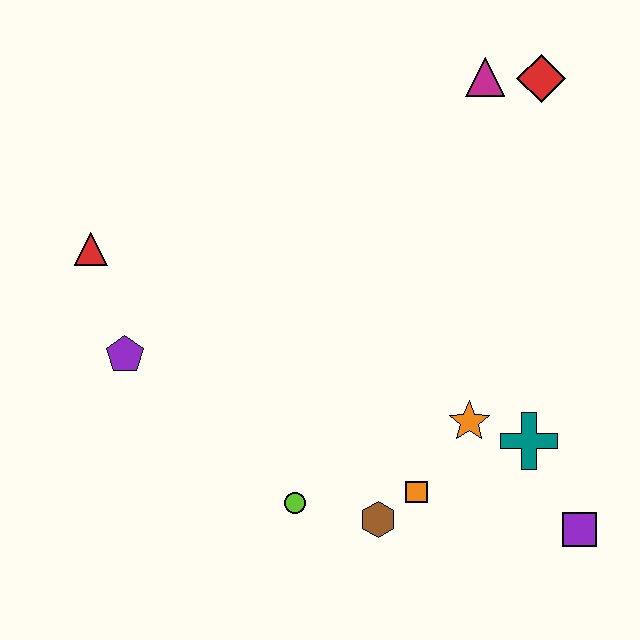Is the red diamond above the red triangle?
Yes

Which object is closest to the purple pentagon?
The red triangle is closest to the purple pentagon.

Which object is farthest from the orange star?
The red triangle is farthest from the orange star.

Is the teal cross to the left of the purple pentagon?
No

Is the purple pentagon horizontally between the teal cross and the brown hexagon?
No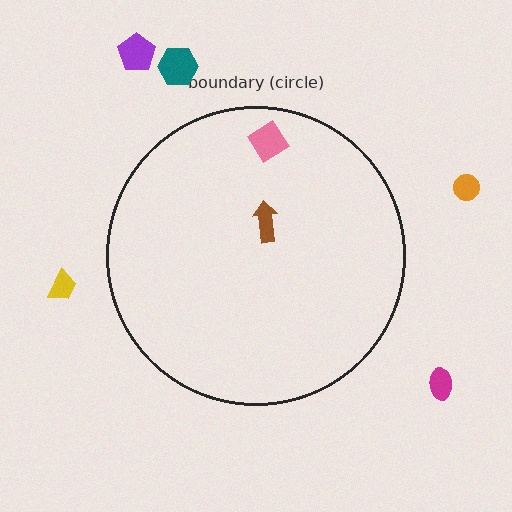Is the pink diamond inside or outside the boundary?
Inside.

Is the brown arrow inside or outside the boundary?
Inside.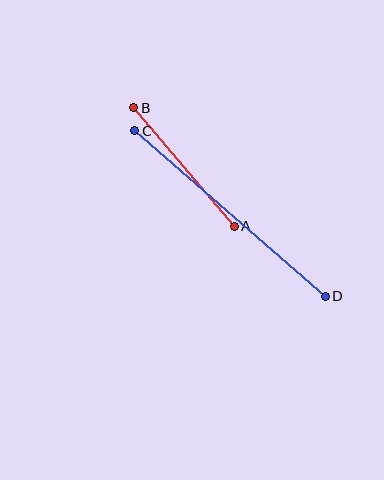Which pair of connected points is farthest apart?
Points C and D are farthest apart.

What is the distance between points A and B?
The distance is approximately 155 pixels.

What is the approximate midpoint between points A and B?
The midpoint is at approximately (184, 167) pixels.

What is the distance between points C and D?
The distance is approximately 252 pixels.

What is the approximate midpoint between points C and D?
The midpoint is at approximately (230, 214) pixels.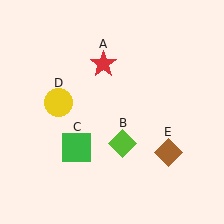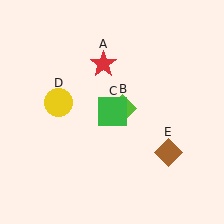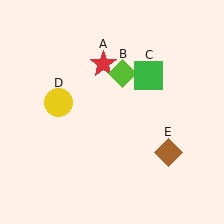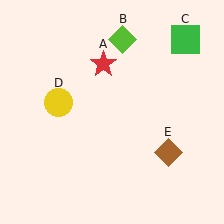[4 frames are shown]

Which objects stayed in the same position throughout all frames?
Red star (object A) and yellow circle (object D) and brown diamond (object E) remained stationary.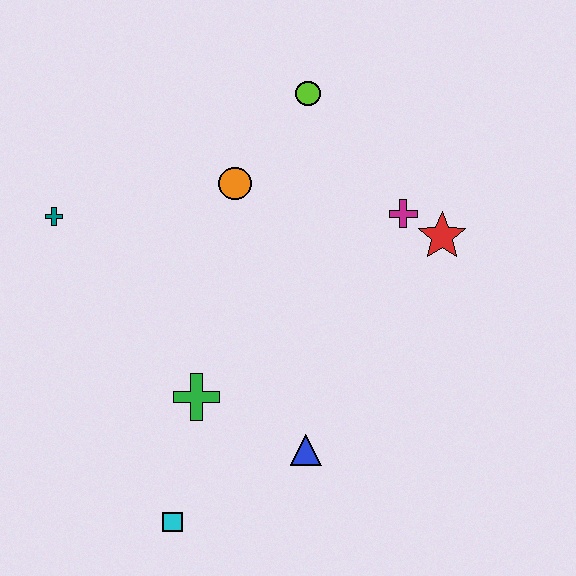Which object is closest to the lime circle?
The orange circle is closest to the lime circle.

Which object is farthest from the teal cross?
The red star is farthest from the teal cross.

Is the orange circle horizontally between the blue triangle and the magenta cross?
No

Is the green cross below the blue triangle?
No